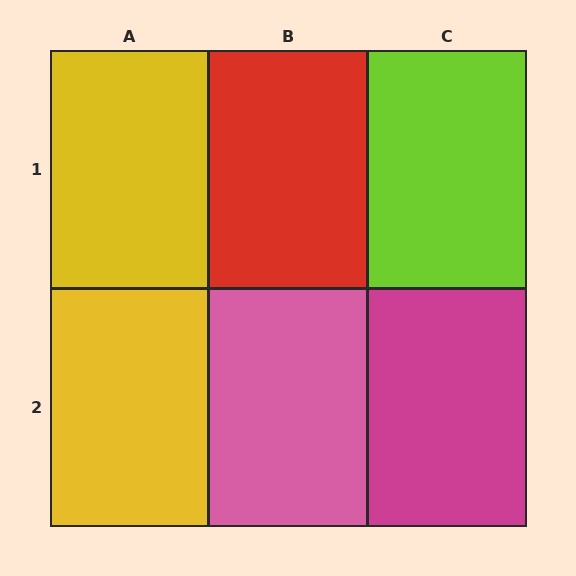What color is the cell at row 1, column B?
Red.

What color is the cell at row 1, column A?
Yellow.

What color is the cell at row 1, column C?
Lime.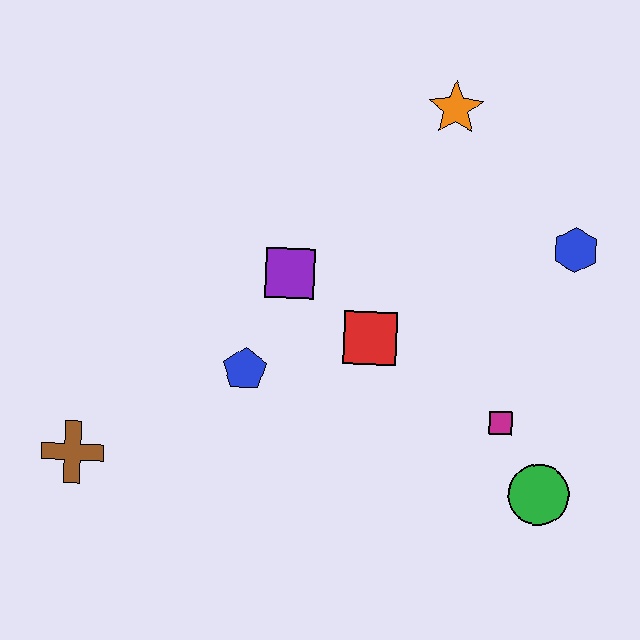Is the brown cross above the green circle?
Yes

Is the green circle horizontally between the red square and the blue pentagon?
No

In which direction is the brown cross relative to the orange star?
The brown cross is to the left of the orange star.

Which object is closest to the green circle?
The magenta square is closest to the green circle.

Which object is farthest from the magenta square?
The brown cross is farthest from the magenta square.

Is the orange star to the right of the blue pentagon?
Yes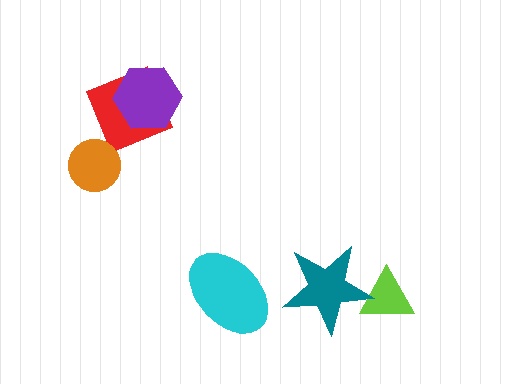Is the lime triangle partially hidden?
Yes, it is partially covered by another shape.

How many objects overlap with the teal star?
1 object overlaps with the teal star.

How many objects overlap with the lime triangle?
1 object overlaps with the lime triangle.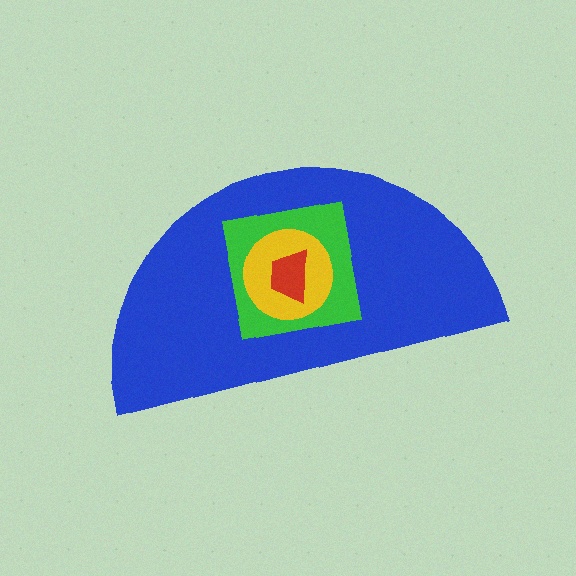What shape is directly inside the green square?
The yellow circle.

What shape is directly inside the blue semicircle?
The green square.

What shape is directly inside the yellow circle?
The red trapezoid.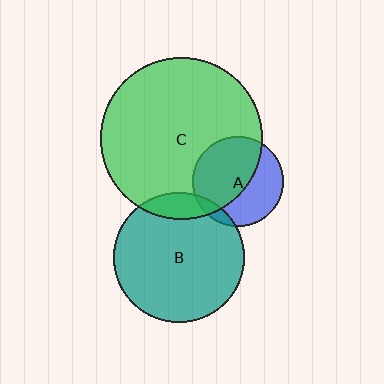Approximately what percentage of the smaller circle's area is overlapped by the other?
Approximately 10%.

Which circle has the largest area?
Circle C (green).